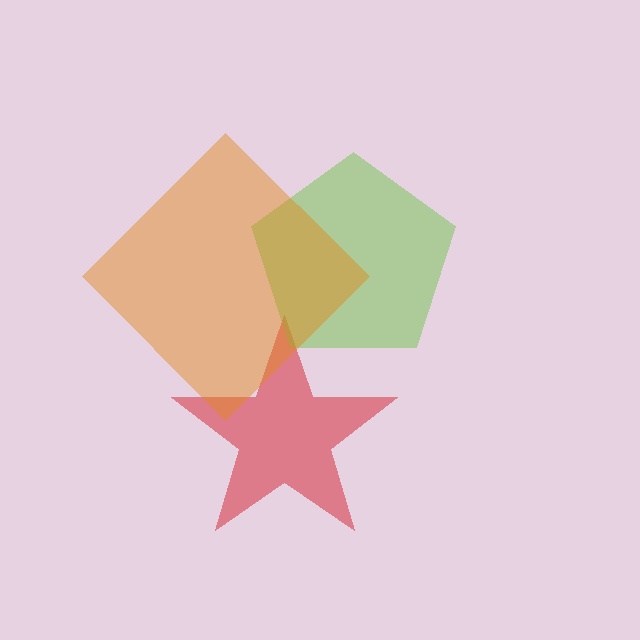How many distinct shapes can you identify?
There are 3 distinct shapes: a red star, a lime pentagon, an orange diamond.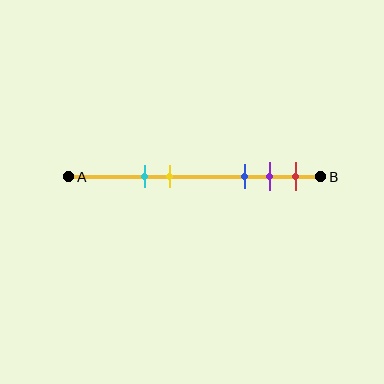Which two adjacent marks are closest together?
The purple and red marks are the closest adjacent pair.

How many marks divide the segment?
There are 5 marks dividing the segment.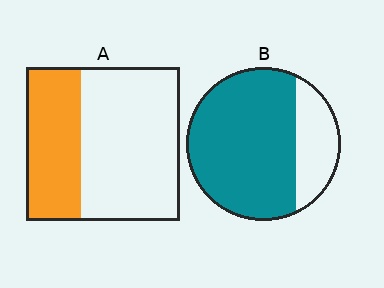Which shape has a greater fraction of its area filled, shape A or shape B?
Shape B.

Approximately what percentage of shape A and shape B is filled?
A is approximately 35% and B is approximately 75%.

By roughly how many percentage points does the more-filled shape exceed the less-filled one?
By roughly 40 percentage points (B over A).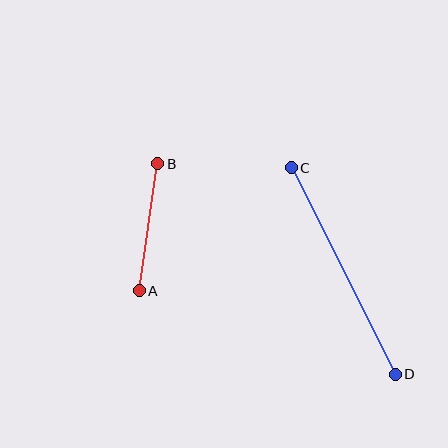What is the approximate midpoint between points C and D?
The midpoint is at approximately (343, 271) pixels.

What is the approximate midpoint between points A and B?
The midpoint is at approximately (148, 227) pixels.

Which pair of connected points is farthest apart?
Points C and D are farthest apart.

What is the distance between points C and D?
The distance is approximately 231 pixels.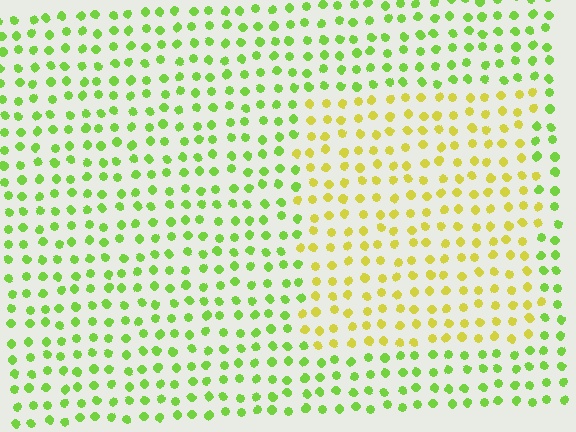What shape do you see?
I see a rectangle.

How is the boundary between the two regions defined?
The boundary is defined purely by a slight shift in hue (about 39 degrees). Spacing, size, and orientation are identical on both sides.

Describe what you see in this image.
The image is filled with small lime elements in a uniform arrangement. A rectangle-shaped region is visible where the elements are tinted to a slightly different hue, forming a subtle color boundary.